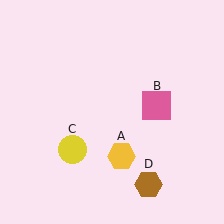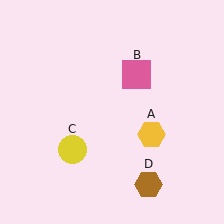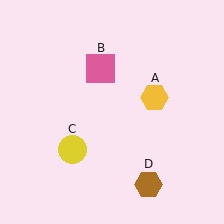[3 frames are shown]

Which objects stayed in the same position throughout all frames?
Yellow circle (object C) and brown hexagon (object D) remained stationary.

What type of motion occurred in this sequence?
The yellow hexagon (object A), pink square (object B) rotated counterclockwise around the center of the scene.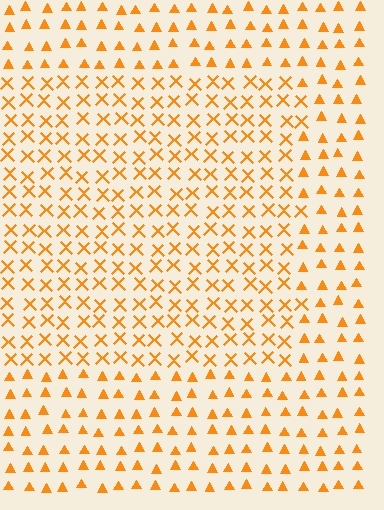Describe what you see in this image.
The image is filled with small orange elements arranged in a uniform grid. A rectangle-shaped region contains X marks, while the surrounding area contains triangles. The boundary is defined purely by the change in element shape.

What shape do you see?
I see a rectangle.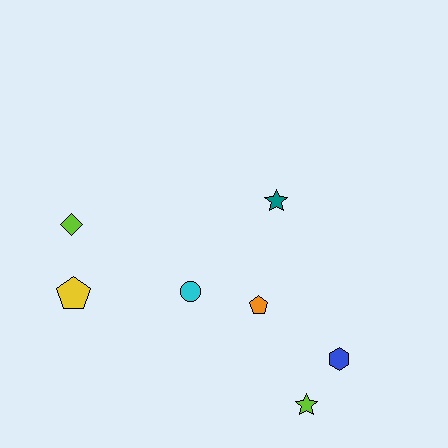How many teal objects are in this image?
There is 1 teal object.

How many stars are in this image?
There are 2 stars.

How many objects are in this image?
There are 7 objects.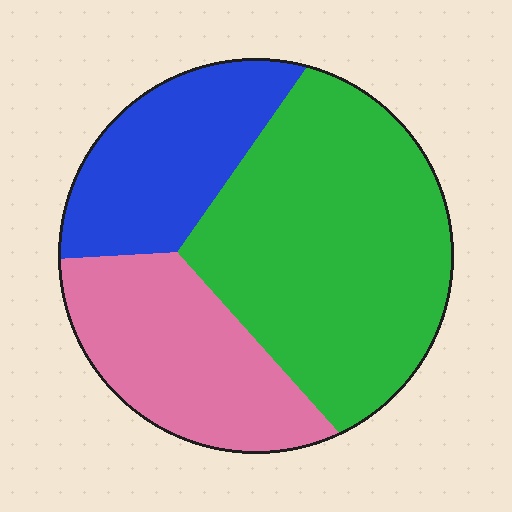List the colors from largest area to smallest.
From largest to smallest: green, pink, blue.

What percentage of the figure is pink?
Pink takes up about one quarter (1/4) of the figure.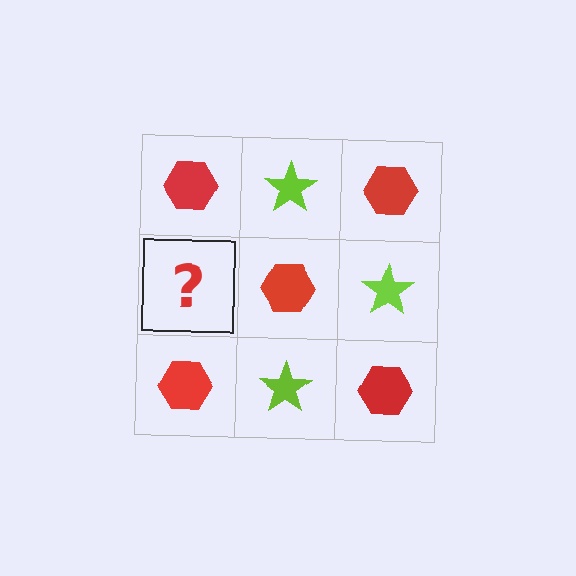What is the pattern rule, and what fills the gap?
The rule is that it alternates red hexagon and lime star in a checkerboard pattern. The gap should be filled with a lime star.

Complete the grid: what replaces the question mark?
The question mark should be replaced with a lime star.